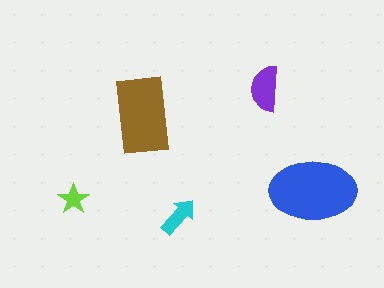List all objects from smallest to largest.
The lime star, the cyan arrow, the purple semicircle, the brown rectangle, the blue ellipse.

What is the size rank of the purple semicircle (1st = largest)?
3rd.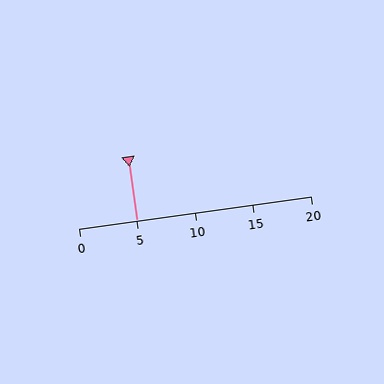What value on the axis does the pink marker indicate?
The marker indicates approximately 5.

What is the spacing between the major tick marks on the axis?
The major ticks are spaced 5 apart.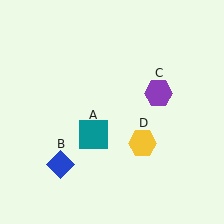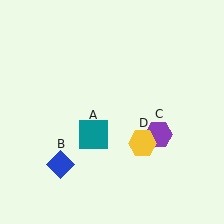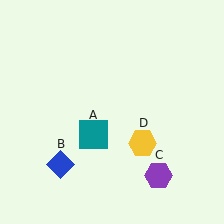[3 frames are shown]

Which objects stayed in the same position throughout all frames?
Teal square (object A) and blue diamond (object B) and yellow hexagon (object D) remained stationary.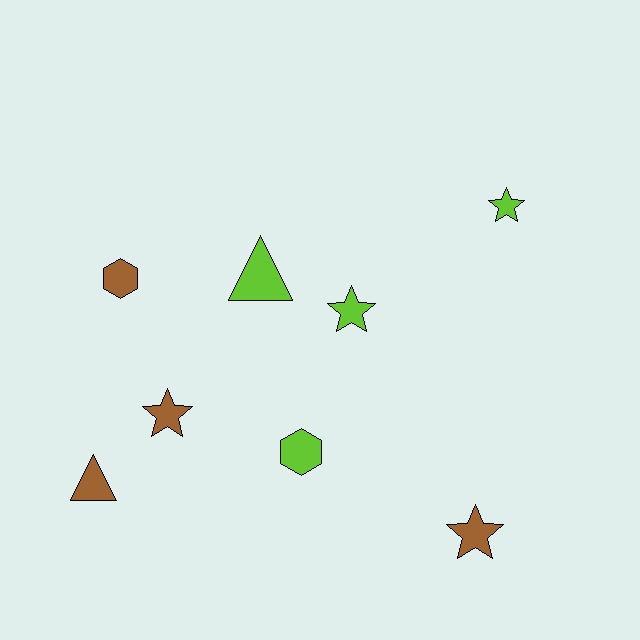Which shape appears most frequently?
Star, with 4 objects.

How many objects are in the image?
There are 8 objects.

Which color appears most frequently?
Lime, with 4 objects.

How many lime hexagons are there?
There is 1 lime hexagon.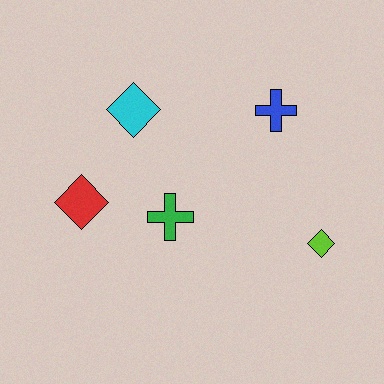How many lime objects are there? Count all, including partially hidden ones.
There is 1 lime object.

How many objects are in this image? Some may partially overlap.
There are 5 objects.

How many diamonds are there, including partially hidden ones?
There are 3 diamonds.